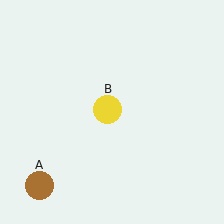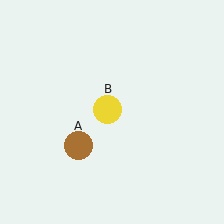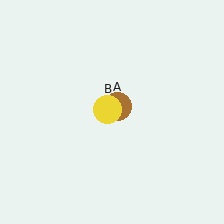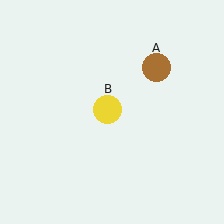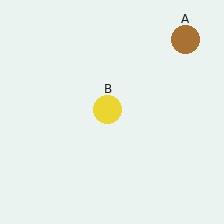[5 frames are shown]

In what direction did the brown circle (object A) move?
The brown circle (object A) moved up and to the right.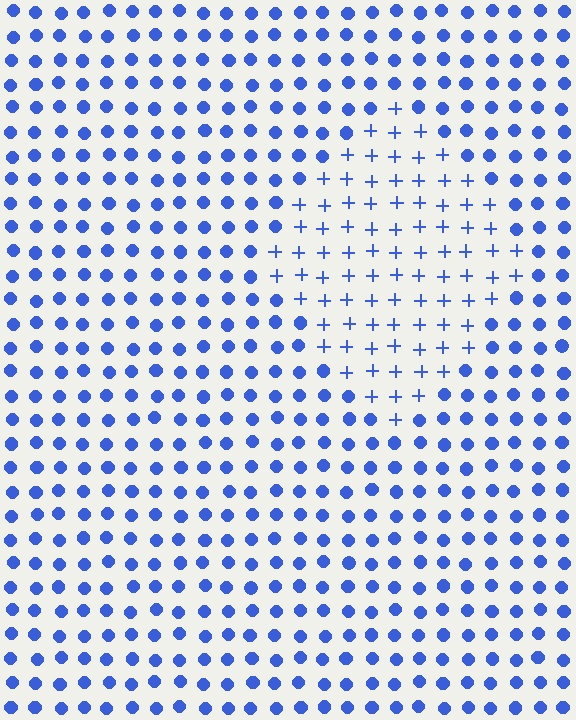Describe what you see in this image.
The image is filled with small blue elements arranged in a uniform grid. A diamond-shaped region contains plus signs, while the surrounding area contains circles. The boundary is defined purely by the change in element shape.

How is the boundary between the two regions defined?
The boundary is defined by a change in element shape: plus signs inside vs. circles outside. All elements share the same color and spacing.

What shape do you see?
I see a diamond.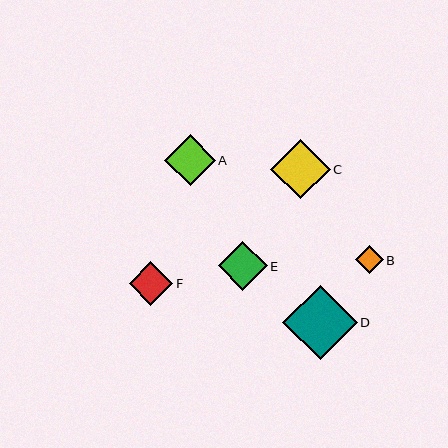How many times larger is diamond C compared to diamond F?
Diamond C is approximately 1.4 times the size of diamond F.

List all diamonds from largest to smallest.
From largest to smallest: D, C, A, E, F, B.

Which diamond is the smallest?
Diamond B is the smallest with a size of approximately 28 pixels.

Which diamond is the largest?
Diamond D is the largest with a size of approximately 74 pixels.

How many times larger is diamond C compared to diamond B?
Diamond C is approximately 2.1 times the size of diamond B.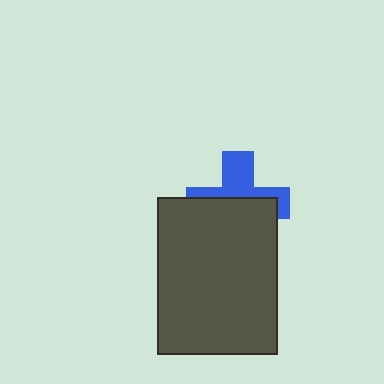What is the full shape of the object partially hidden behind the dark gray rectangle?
The partially hidden object is a blue cross.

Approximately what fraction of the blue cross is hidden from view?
Roughly 56% of the blue cross is hidden behind the dark gray rectangle.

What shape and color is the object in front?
The object in front is a dark gray rectangle.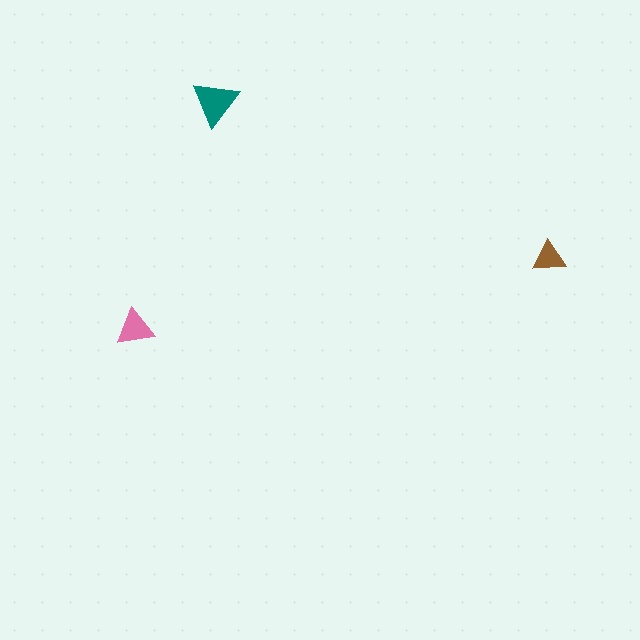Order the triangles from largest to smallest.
the teal one, the pink one, the brown one.